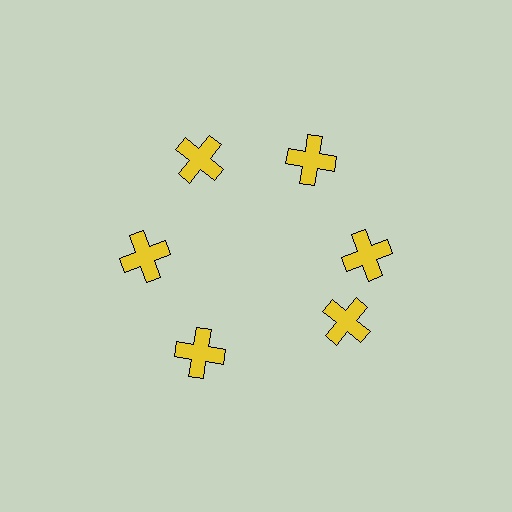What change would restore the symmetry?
The symmetry would be restored by rotating it back into even spacing with its neighbors so that all 6 crosses sit at equal angles and equal distance from the center.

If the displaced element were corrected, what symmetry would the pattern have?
It would have 6-fold rotational symmetry — the pattern would map onto itself every 60 degrees.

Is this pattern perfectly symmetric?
No. The 6 yellow crosses are arranged in a ring, but one element near the 5 o'clock position is rotated out of alignment along the ring, breaking the 6-fold rotational symmetry.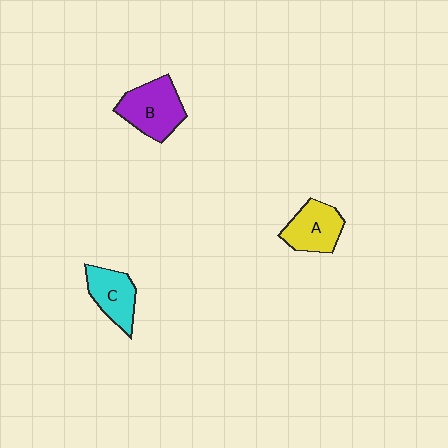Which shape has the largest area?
Shape B (purple).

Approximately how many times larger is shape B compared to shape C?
Approximately 1.3 times.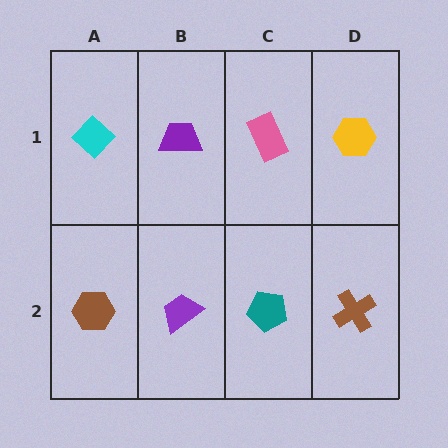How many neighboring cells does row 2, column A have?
2.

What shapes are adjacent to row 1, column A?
A brown hexagon (row 2, column A), a purple trapezoid (row 1, column B).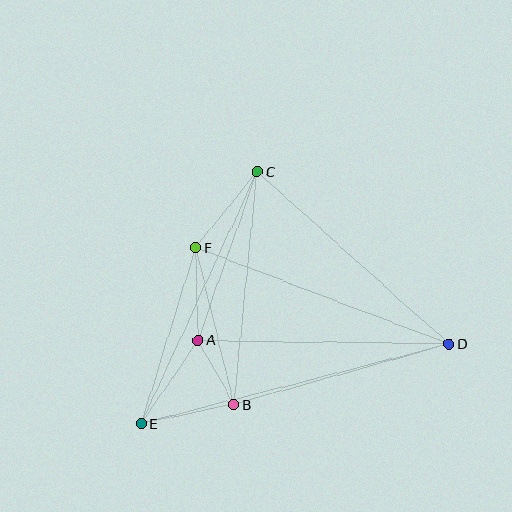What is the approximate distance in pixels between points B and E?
The distance between B and E is approximately 95 pixels.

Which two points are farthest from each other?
Points D and E are farthest from each other.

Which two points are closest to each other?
Points A and B are closest to each other.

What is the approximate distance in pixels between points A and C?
The distance between A and C is approximately 179 pixels.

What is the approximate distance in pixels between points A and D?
The distance between A and D is approximately 251 pixels.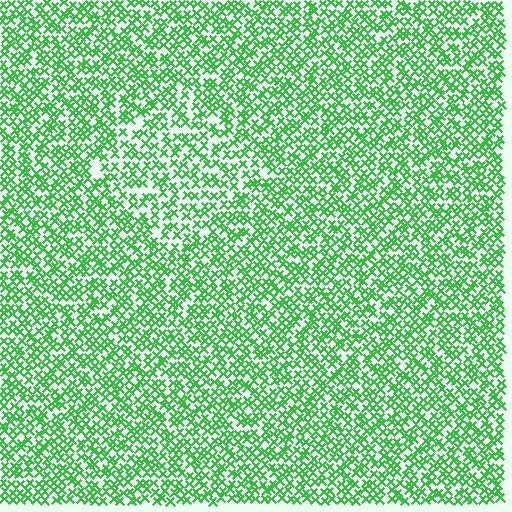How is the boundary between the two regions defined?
The boundary is defined by a change in element density (approximately 1.4x ratio). All elements are the same color, size, and shape.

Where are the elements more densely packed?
The elements are more densely packed outside the diamond boundary.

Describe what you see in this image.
The image contains small green elements arranged at two different densities. A diamond-shaped region is visible where the elements are less densely packed than the surrounding area.